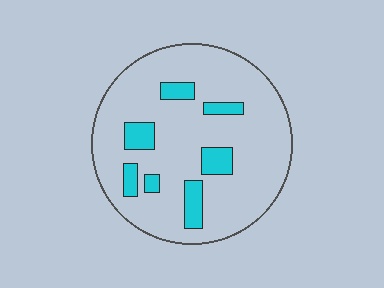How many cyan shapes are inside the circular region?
7.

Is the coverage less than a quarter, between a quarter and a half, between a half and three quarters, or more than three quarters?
Less than a quarter.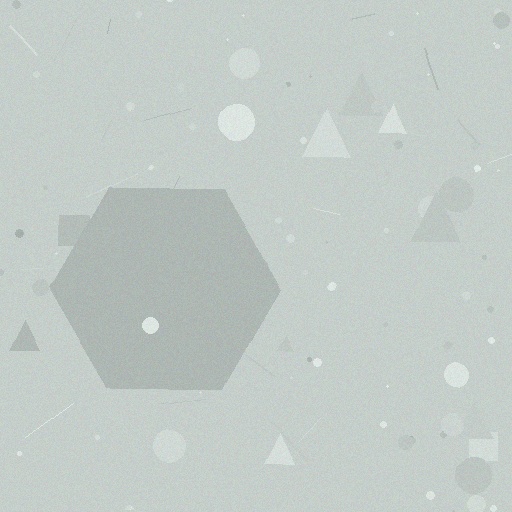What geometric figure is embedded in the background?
A hexagon is embedded in the background.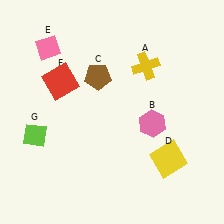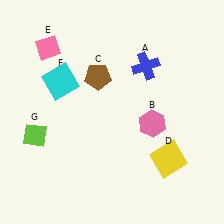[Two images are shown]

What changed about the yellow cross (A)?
In Image 1, A is yellow. In Image 2, it changed to blue.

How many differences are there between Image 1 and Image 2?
There are 2 differences between the two images.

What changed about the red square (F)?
In Image 1, F is red. In Image 2, it changed to cyan.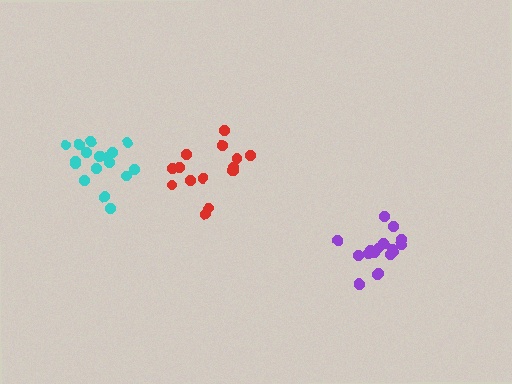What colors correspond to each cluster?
The clusters are colored: cyan, purple, red.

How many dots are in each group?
Group 1: 17 dots, Group 2: 18 dots, Group 3: 15 dots (50 total).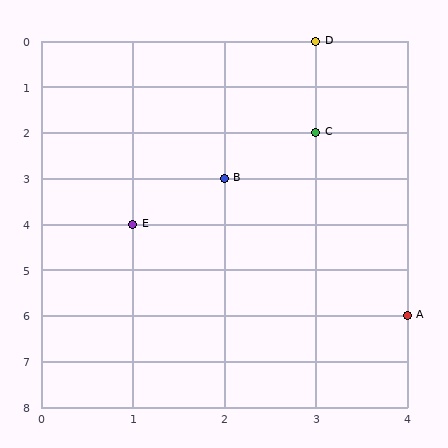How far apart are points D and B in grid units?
Points D and B are 1 column and 3 rows apart (about 3.2 grid units diagonally).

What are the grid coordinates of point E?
Point E is at grid coordinates (1, 4).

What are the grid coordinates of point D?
Point D is at grid coordinates (3, 0).